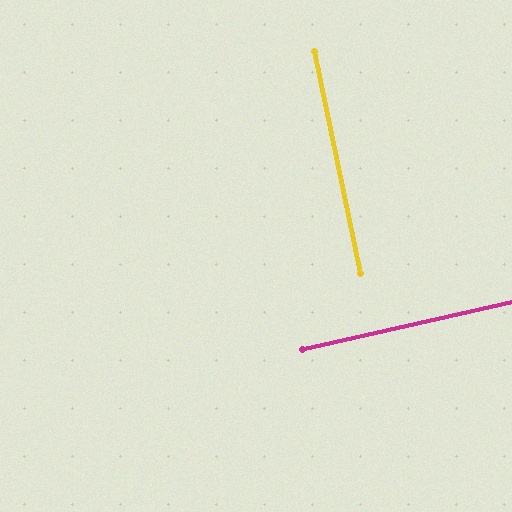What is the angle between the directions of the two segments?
Approximately 89 degrees.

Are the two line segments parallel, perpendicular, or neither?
Perpendicular — they meet at approximately 89°.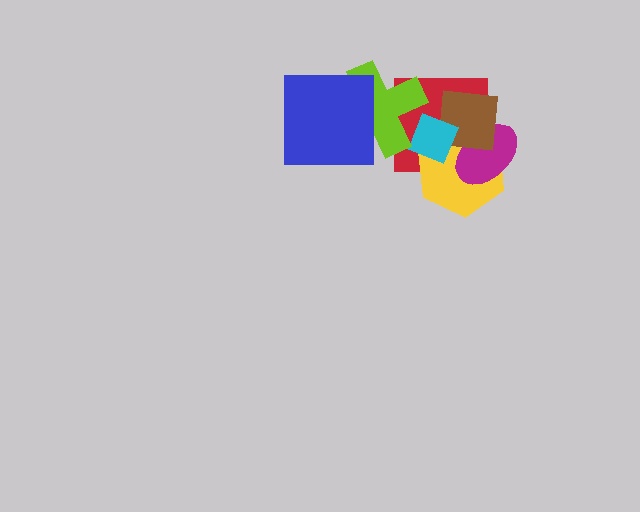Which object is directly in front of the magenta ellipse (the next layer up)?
The brown square is directly in front of the magenta ellipse.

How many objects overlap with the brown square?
4 objects overlap with the brown square.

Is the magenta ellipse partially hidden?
Yes, it is partially covered by another shape.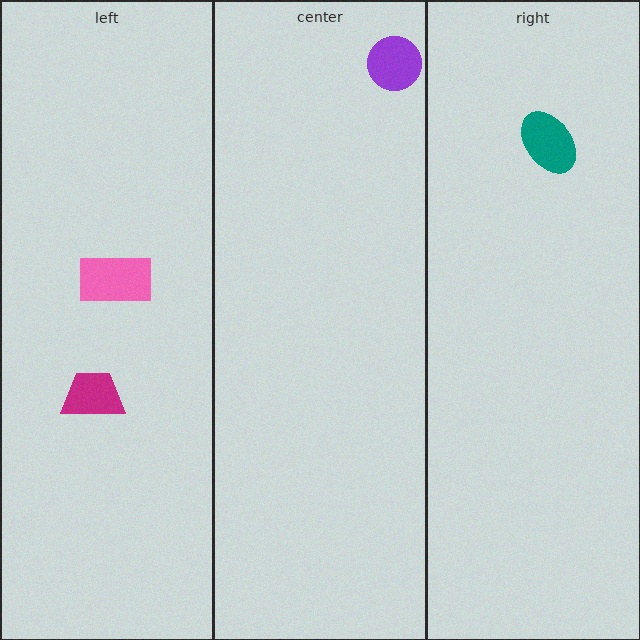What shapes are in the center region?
The purple circle.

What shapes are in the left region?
The magenta trapezoid, the pink rectangle.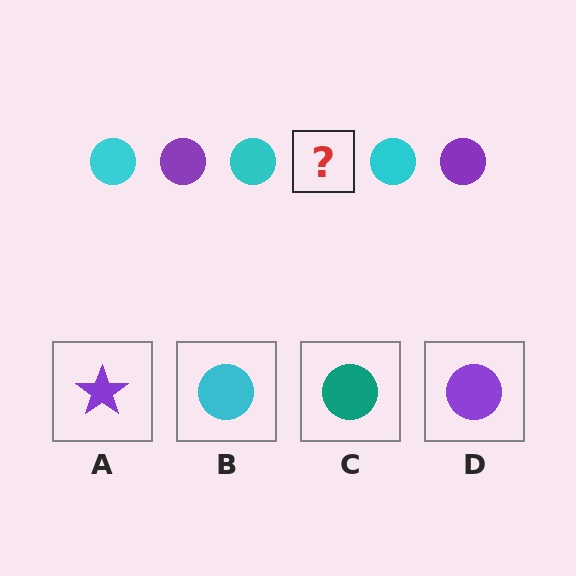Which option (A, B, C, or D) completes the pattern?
D.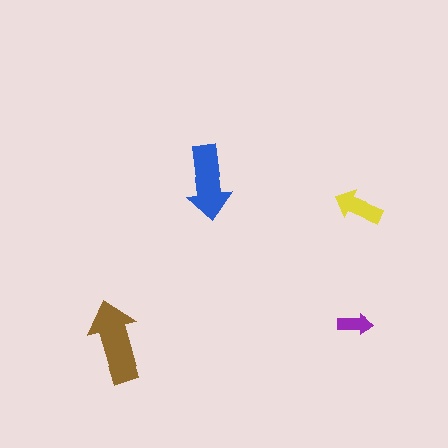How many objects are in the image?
There are 4 objects in the image.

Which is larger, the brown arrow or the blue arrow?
The brown one.